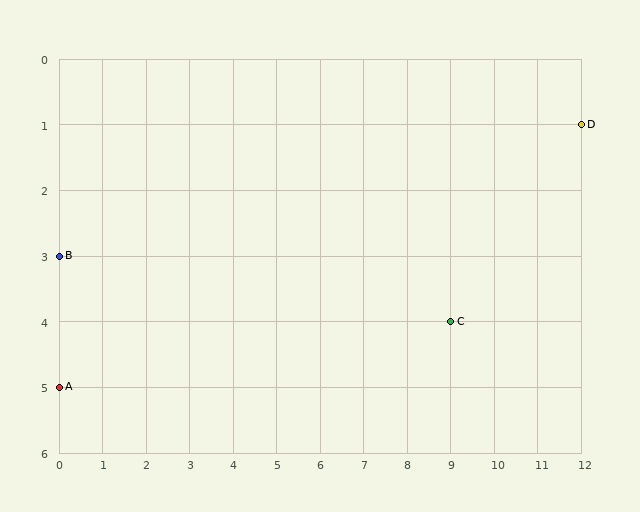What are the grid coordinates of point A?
Point A is at grid coordinates (0, 5).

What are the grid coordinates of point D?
Point D is at grid coordinates (12, 1).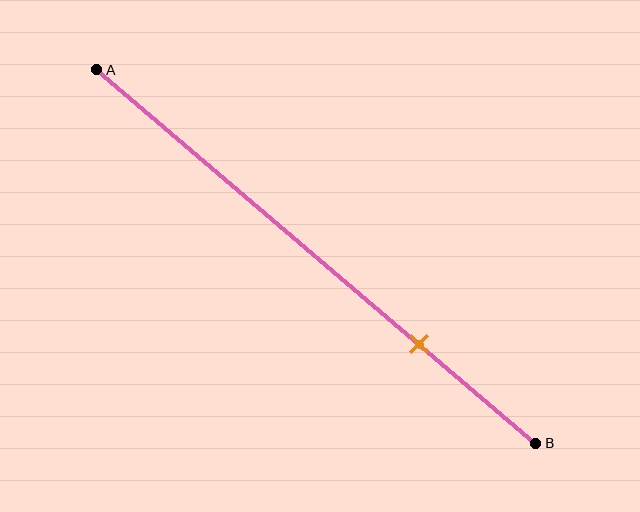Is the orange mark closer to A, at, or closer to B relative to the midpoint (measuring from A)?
The orange mark is closer to point B than the midpoint of segment AB.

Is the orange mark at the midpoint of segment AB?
No, the mark is at about 75% from A, not at the 50% midpoint.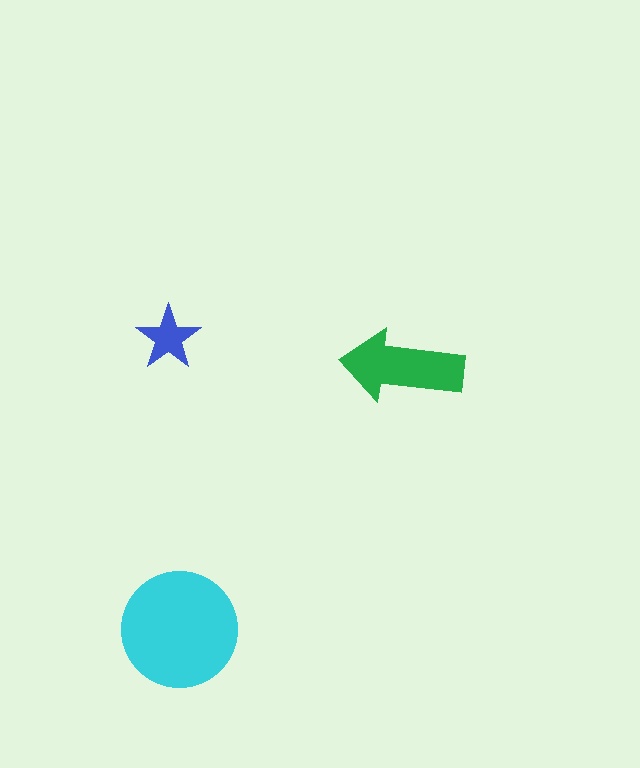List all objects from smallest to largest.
The blue star, the green arrow, the cyan circle.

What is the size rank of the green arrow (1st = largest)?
2nd.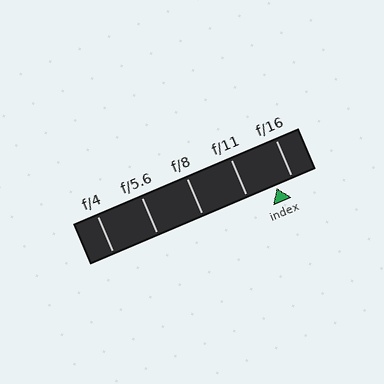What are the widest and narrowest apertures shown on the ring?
The widest aperture shown is f/4 and the narrowest is f/16.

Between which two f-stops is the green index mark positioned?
The index mark is between f/11 and f/16.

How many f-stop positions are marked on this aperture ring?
There are 5 f-stop positions marked.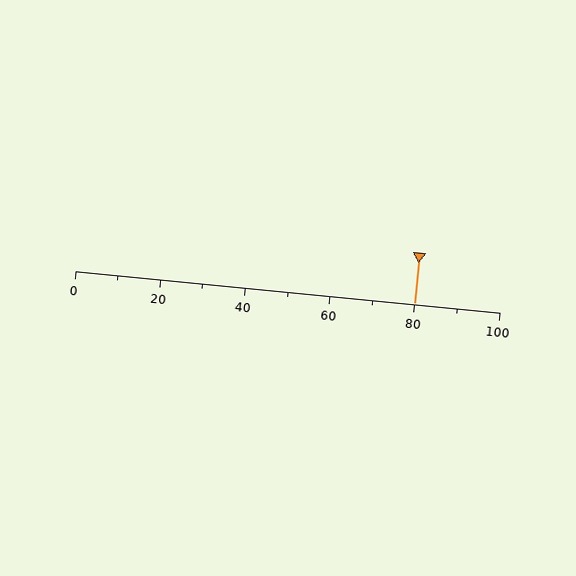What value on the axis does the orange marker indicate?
The marker indicates approximately 80.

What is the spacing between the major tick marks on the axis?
The major ticks are spaced 20 apart.